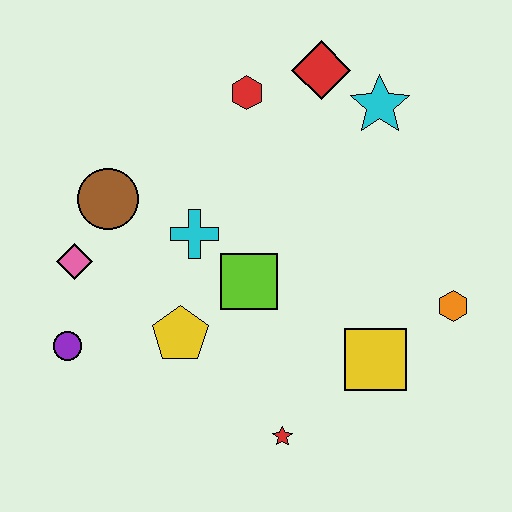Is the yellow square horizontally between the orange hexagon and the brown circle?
Yes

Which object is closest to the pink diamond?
The brown circle is closest to the pink diamond.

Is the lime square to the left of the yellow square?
Yes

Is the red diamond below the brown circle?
No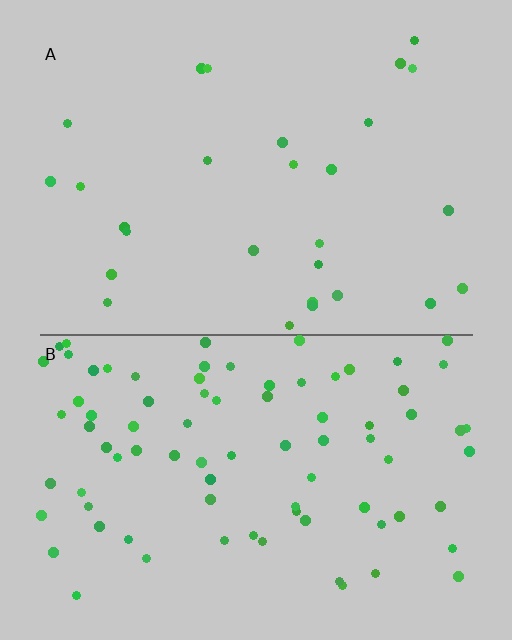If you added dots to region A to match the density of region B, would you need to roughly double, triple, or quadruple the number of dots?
Approximately triple.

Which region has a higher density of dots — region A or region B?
B (the bottom).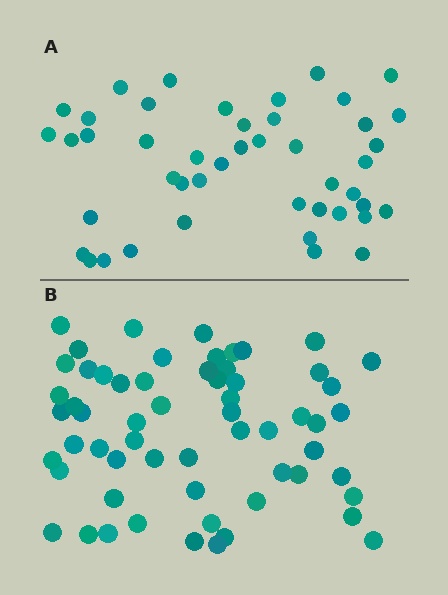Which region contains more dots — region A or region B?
Region B (the bottom region) has more dots.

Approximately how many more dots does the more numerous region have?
Region B has approximately 15 more dots than region A.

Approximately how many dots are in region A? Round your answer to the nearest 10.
About 40 dots. (The exact count is 45, which rounds to 40.)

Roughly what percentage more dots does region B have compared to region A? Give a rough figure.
About 35% more.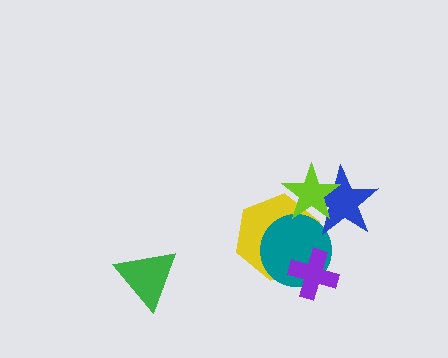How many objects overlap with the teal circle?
3 objects overlap with the teal circle.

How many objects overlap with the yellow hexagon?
3 objects overlap with the yellow hexagon.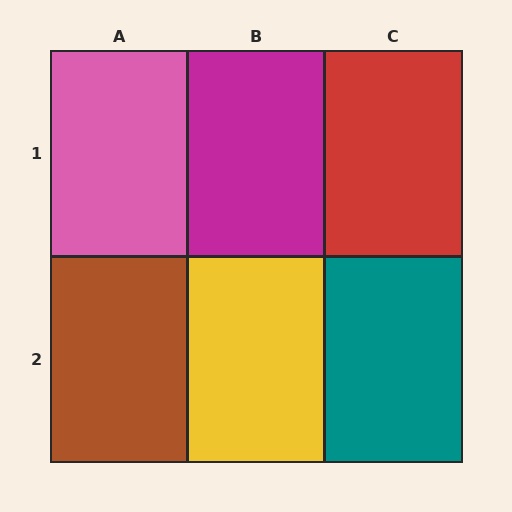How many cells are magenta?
1 cell is magenta.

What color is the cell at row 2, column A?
Brown.